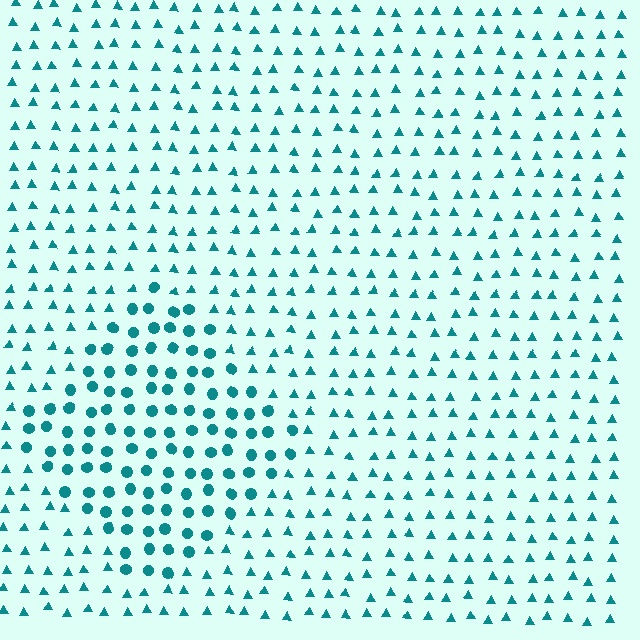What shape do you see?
I see a diamond.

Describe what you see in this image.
The image is filled with small teal elements arranged in a uniform grid. A diamond-shaped region contains circles, while the surrounding area contains triangles. The boundary is defined purely by the change in element shape.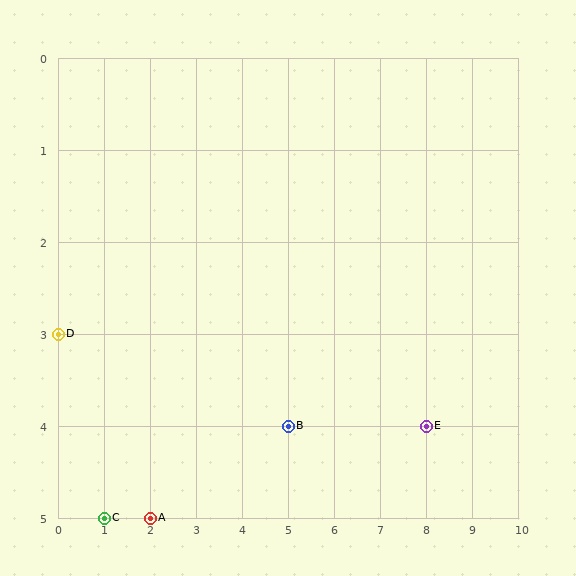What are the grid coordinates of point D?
Point D is at grid coordinates (0, 3).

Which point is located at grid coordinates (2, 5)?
Point A is at (2, 5).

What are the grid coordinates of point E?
Point E is at grid coordinates (8, 4).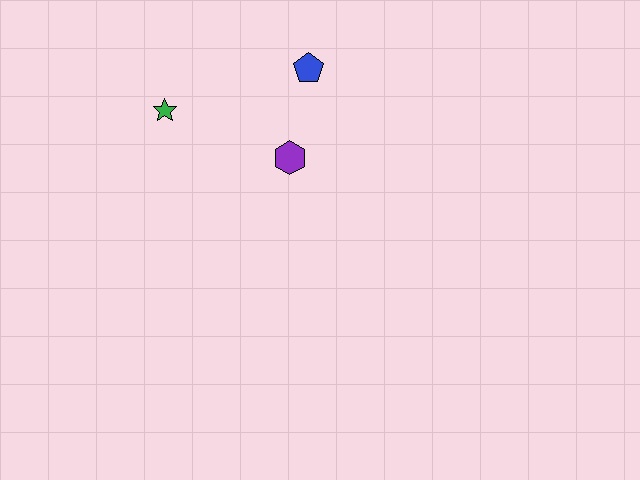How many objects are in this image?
There are 3 objects.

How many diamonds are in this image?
There are no diamonds.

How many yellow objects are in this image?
There are no yellow objects.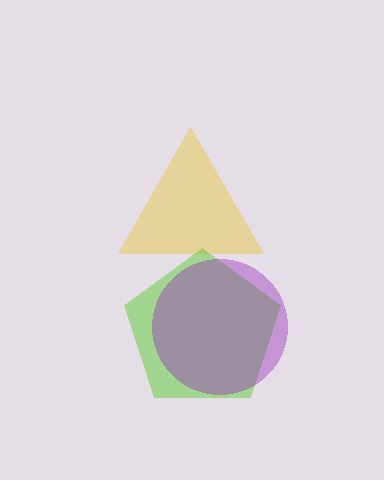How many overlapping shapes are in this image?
There are 3 overlapping shapes in the image.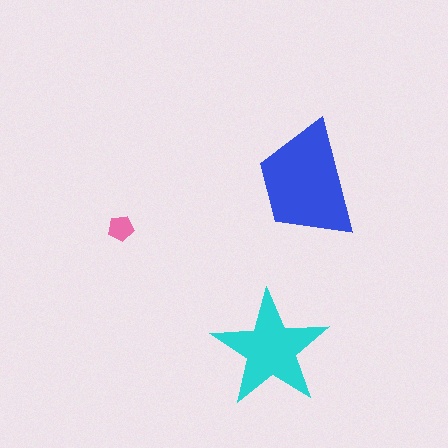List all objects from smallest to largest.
The pink pentagon, the cyan star, the blue trapezoid.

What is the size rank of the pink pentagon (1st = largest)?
3rd.